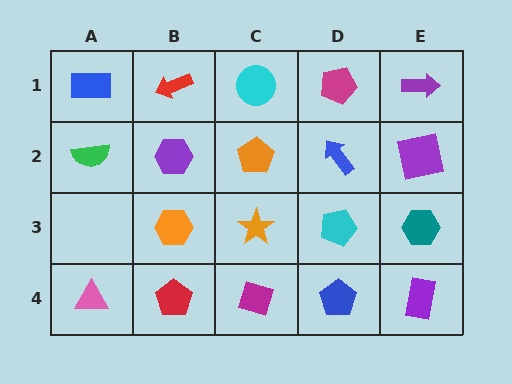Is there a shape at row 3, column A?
No, that cell is empty.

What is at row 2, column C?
An orange pentagon.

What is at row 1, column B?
A red arrow.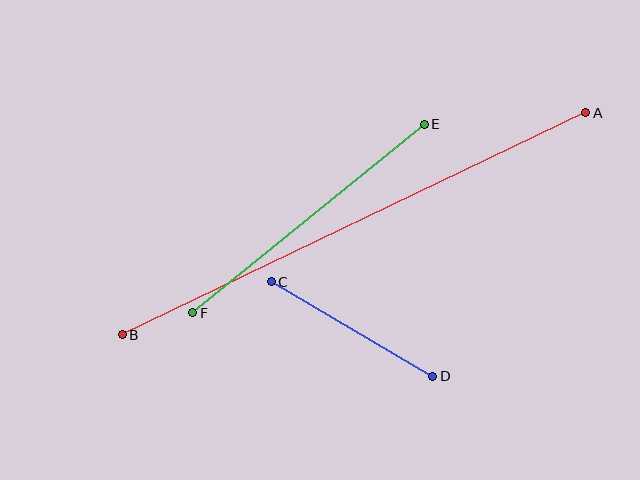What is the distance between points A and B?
The distance is approximately 514 pixels.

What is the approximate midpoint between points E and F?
The midpoint is at approximately (309, 218) pixels.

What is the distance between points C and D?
The distance is approximately 187 pixels.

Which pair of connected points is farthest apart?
Points A and B are farthest apart.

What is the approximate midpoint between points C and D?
The midpoint is at approximately (352, 329) pixels.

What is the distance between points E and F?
The distance is approximately 299 pixels.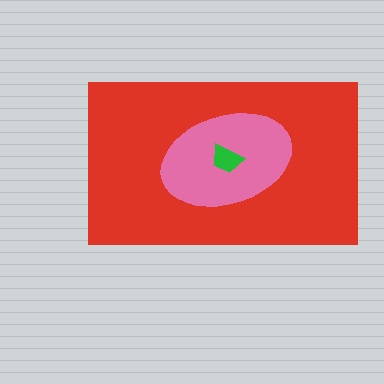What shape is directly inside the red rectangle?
The pink ellipse.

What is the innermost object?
The green trapezoid.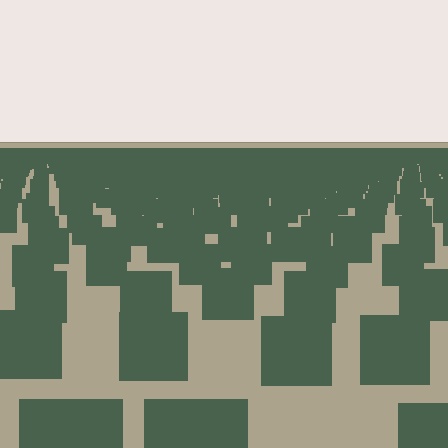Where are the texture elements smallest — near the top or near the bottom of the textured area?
Near the top.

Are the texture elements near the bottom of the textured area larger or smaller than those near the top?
Larger. Near the bottom, elements are closer to the viewer and appear at a bigger on-screen size.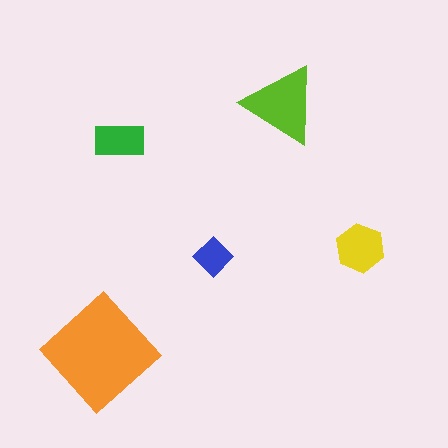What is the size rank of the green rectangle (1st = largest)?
4th.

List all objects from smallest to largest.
The blue diamond, the green rectangle, the yellow hexagon, the lime triangle, the orange diamond.